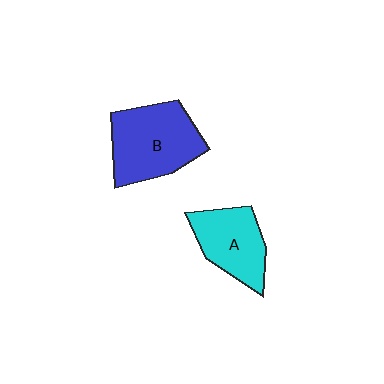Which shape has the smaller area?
Shape A (cyan).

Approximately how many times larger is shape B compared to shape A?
Approximately 1.4 times.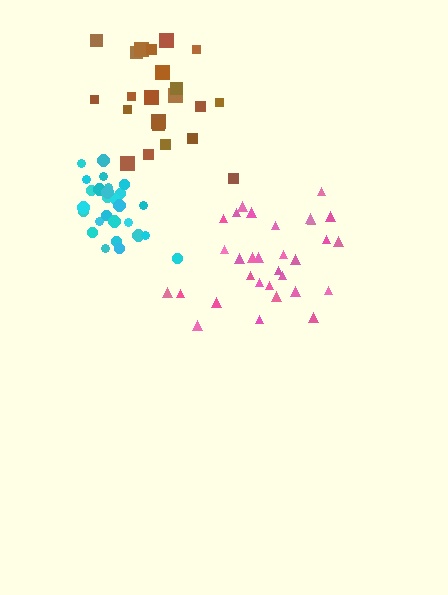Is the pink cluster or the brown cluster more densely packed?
Pink.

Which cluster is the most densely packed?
Cyan.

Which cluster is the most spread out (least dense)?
Brown.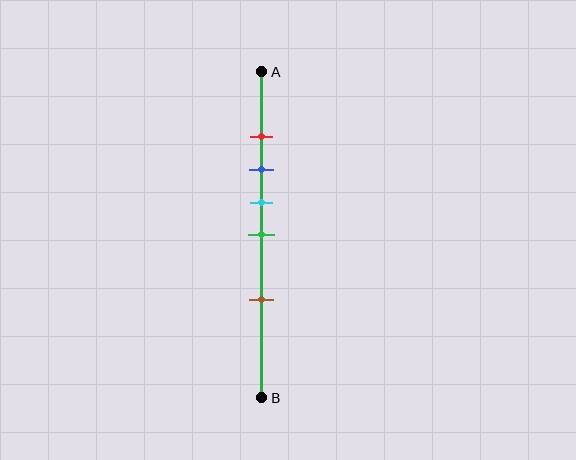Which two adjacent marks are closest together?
The red and blue marks are the closest adjacent pair.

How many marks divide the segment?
There are 5 marks dividing the segment.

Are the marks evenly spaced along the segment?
No, the marks are not evenly spaced.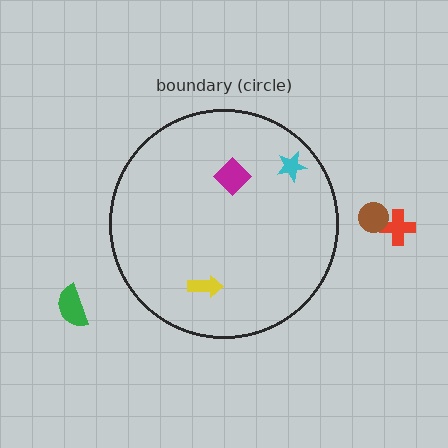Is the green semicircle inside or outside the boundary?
Outside.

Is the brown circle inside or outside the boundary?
Outside.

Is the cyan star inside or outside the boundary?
Inside.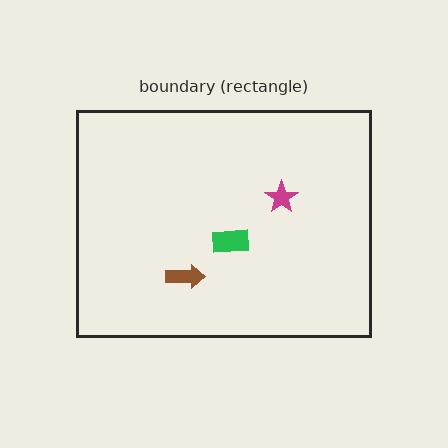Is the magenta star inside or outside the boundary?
Inside.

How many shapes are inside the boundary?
3 inside, 0 outside.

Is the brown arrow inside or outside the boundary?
Inside.